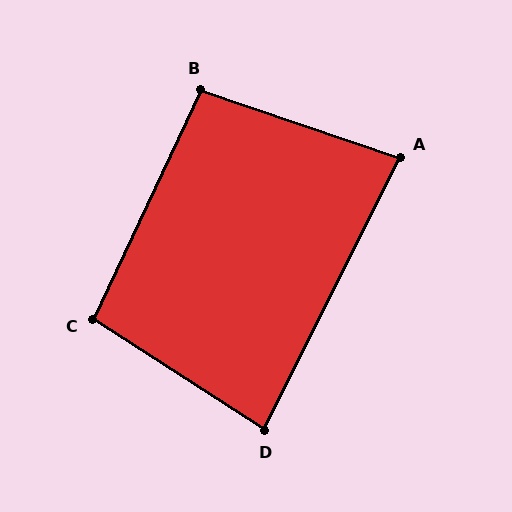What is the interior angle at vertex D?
Approximately 84 degrees (acute).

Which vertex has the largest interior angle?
C, at approximately 98 degrees.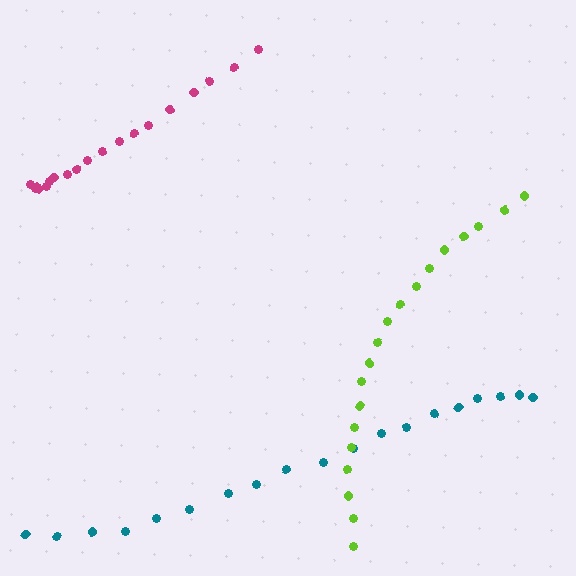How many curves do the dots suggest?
There are 3 distinct paths.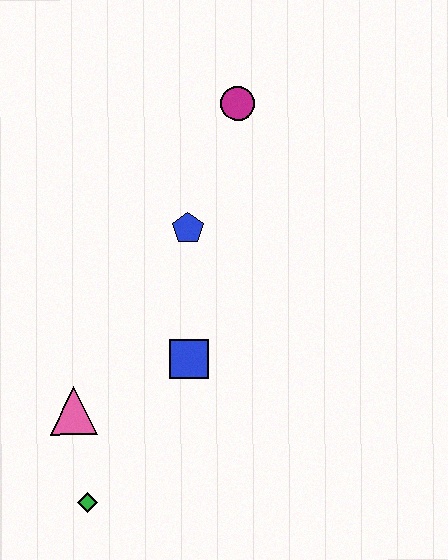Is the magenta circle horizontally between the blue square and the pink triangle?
No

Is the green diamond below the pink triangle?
Yes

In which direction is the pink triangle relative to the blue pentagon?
The pink triangle is below the blue pentagon.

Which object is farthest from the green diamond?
The magenta circle is farthest from the green diamond.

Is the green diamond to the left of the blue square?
Yes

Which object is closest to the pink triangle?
The green diamond is closest to the pink triangle.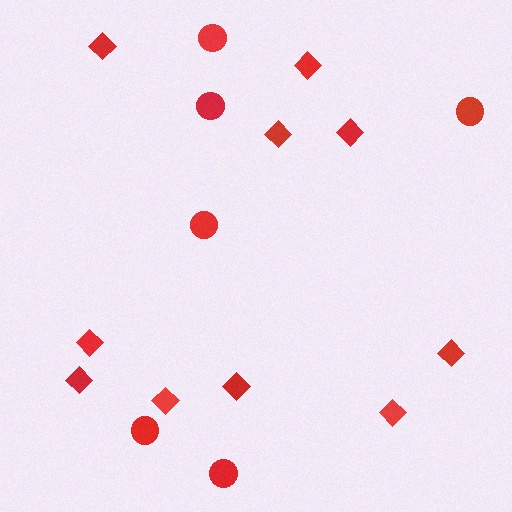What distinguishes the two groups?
There are 2 groups: one group of circles (6) and one group of diamonds (10).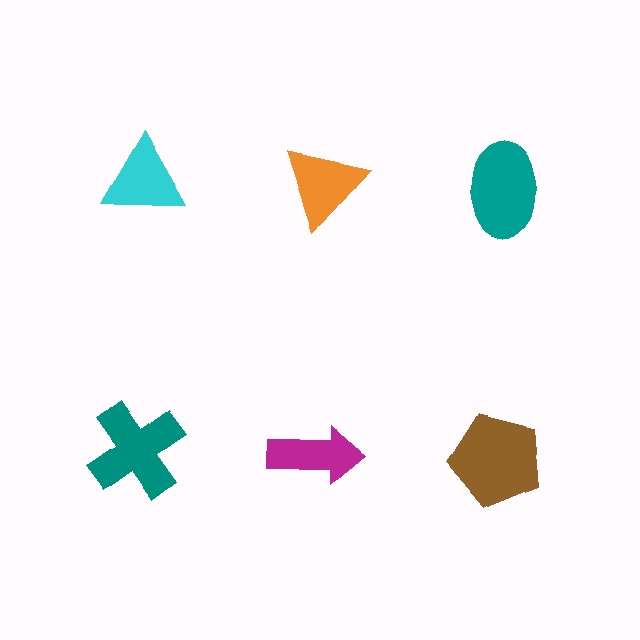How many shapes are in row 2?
3 shapes.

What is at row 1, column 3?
A teal ellipse.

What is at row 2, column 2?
A magenta arrow.